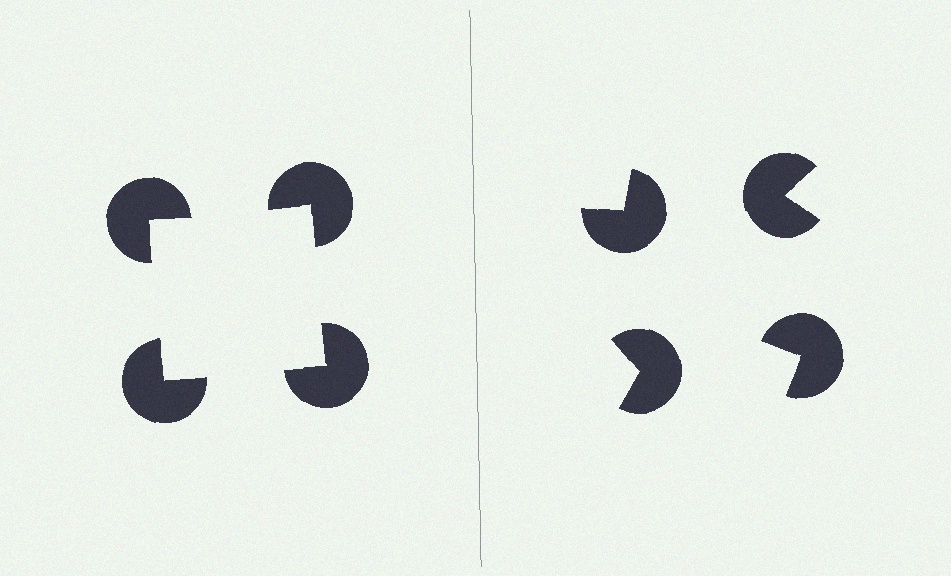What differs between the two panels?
The pac-man discs are positioned identically on both sides; only the wedge orientations differ. On the left they align to a square; on the right they are misaligned.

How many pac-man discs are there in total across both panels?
8 — 4 on each side.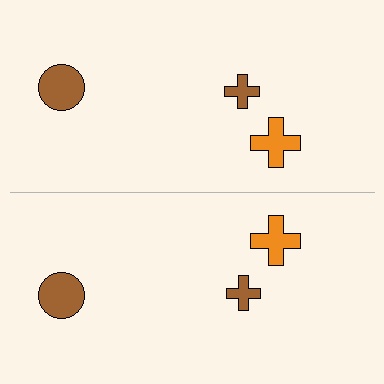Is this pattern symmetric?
Yes, this pattern has bilateral (reflection) symmetry.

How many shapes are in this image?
There are 6 shapes in this image.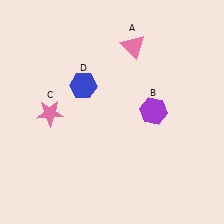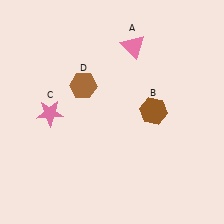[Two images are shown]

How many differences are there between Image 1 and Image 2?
There are 2 differences between the two images.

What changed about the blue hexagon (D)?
In Image 1, D is blue. In Image 2, it changed to brown.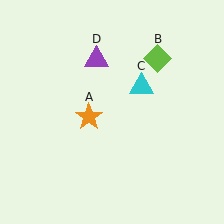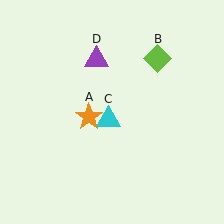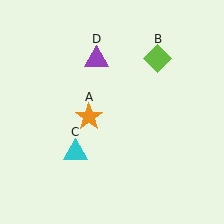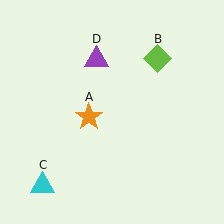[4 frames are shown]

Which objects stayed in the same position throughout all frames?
Orange star (object A) and lime diamond (object B) and purple triangle (object D) remained stationary.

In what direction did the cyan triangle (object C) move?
The cyan triangle (object C) moved down and to the left.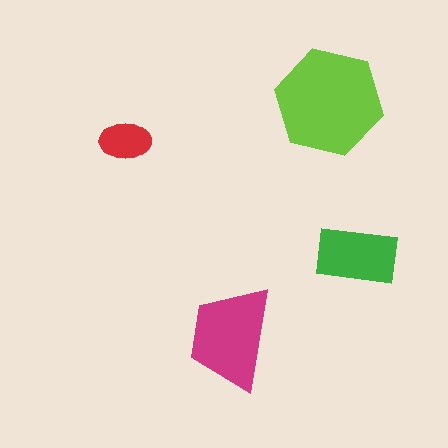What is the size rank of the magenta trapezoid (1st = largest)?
2nd.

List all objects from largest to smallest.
The lime hexagon, the magenta trapezoid, the green rectangle, the red ellipse.